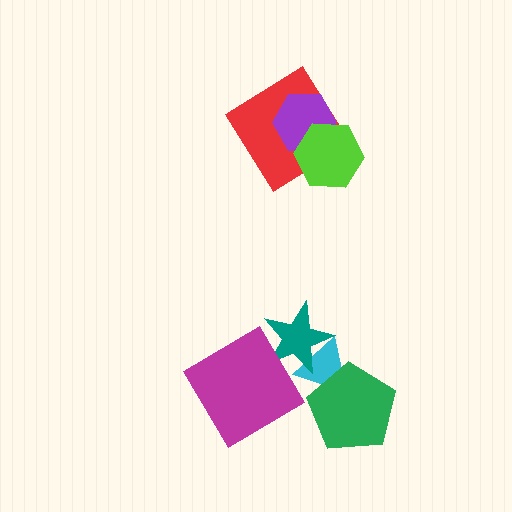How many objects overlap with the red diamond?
2 objects overlap with the red diamond.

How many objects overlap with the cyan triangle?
2 objects overlap with the cyan triangle.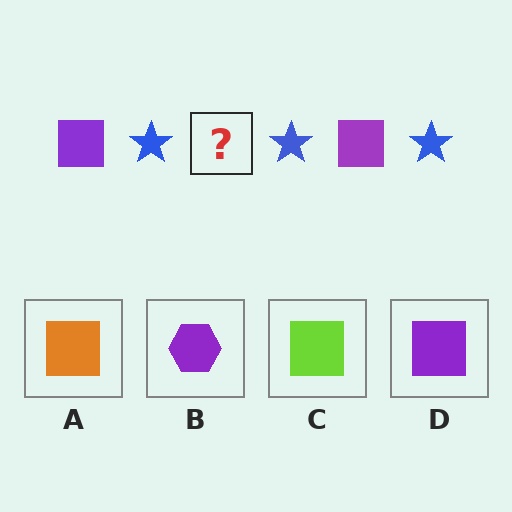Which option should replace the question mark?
Option D.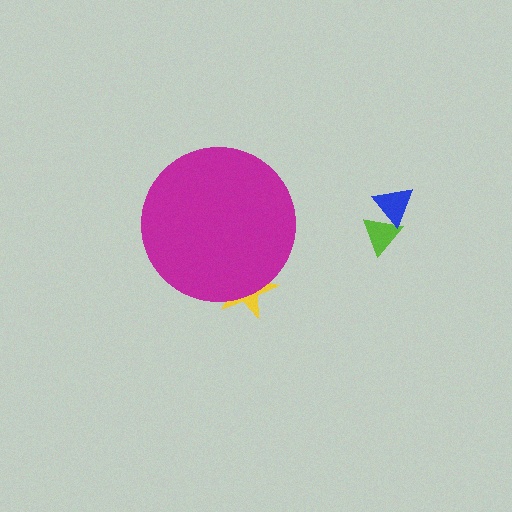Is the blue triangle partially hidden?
No, the blue triangle is fully visible.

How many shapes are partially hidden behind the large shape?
1 shape is partially hidden.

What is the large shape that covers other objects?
A magenta circle.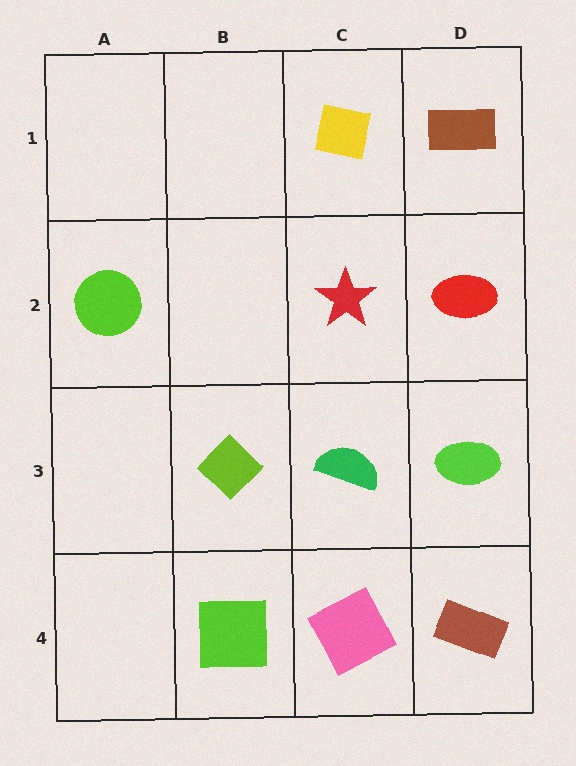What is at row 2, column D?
A red ellipse.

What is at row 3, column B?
A lime diamond.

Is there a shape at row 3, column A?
No, that cell is empty.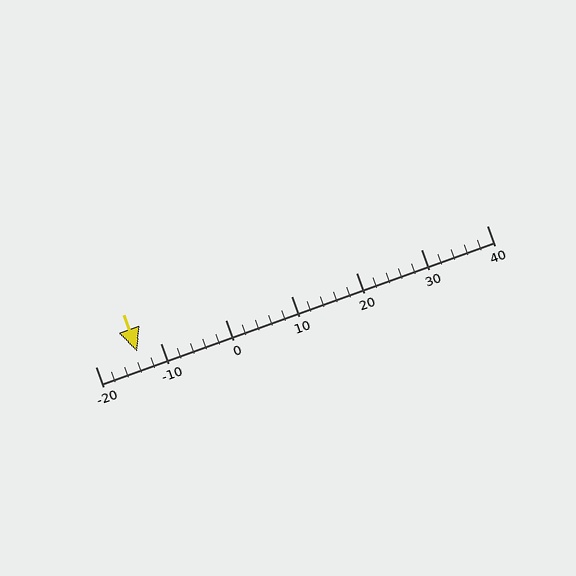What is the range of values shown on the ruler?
The ruler shows values from -20 to 40.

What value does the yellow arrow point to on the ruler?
The yellow arrow points to approximately -14.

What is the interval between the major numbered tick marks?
The major tick marks are spaced 10 units apart.